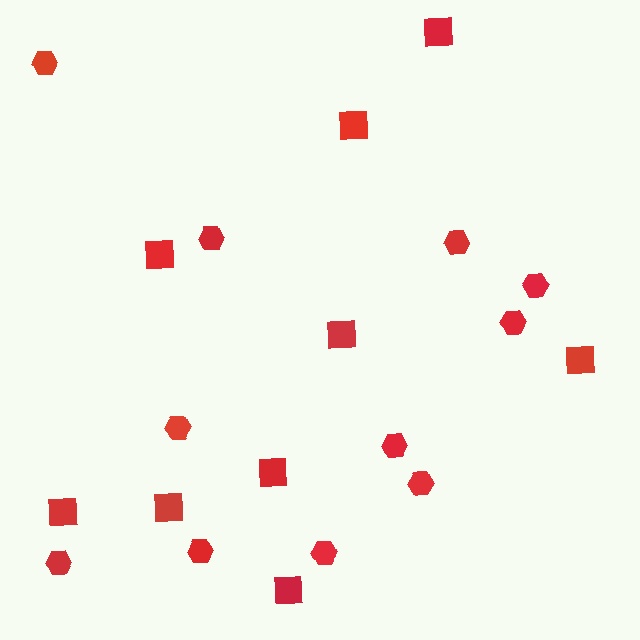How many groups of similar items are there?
There are 2 groups: one group of squares (9) and one group of hexagons (11).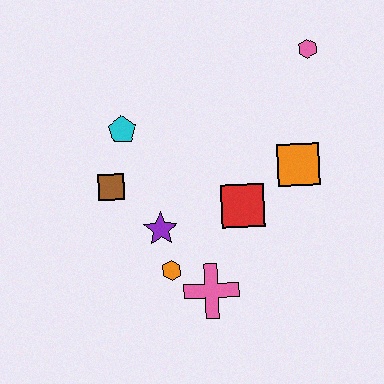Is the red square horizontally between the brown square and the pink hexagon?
Yes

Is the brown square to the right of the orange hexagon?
No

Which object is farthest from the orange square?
The brown square is farthest from the orange square.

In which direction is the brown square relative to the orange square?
The brown square is to the left of the orange square.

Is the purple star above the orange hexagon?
Yes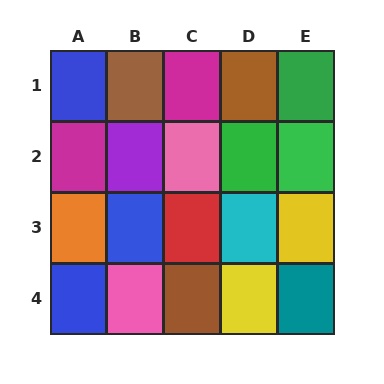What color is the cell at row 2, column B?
Purple.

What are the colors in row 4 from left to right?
Blue, pink, brown, yellow, teal.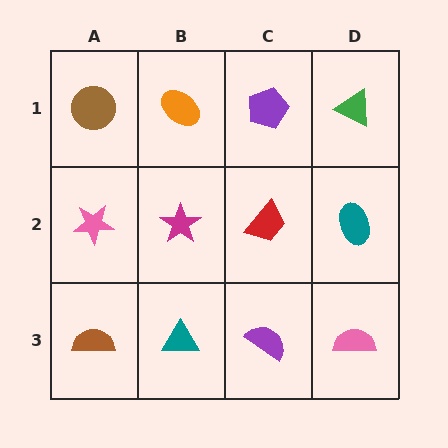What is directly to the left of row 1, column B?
A brown circle.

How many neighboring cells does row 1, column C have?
3.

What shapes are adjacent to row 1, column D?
A teal ellipse (row 2, column D), a purple pentagon (row 1, column C).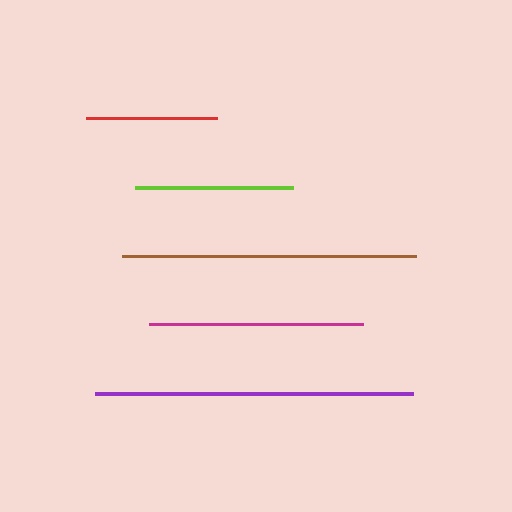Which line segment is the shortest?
The red line is the shortest at approximately 132 pixels.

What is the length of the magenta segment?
The magenta segment is approximately 215 pixels long.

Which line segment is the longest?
The purple line is the longest at approximately 318 pixels.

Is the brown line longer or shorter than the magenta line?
The brown line is longer than the magenta line.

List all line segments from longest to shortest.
From longest to shortest: purple, brown, magenta, lime, red.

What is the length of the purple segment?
The purple segment is approximately 318 pixels long.